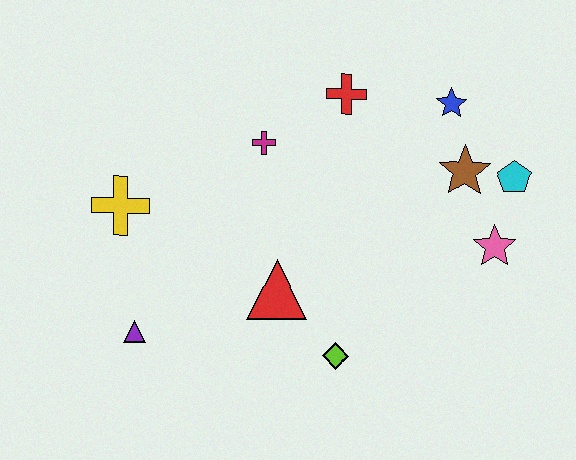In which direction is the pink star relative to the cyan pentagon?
The pink star is below the cyan pentagon.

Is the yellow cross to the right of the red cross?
No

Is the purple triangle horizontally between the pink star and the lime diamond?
No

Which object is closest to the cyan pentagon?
The brown star is closest to the cyan pentagon.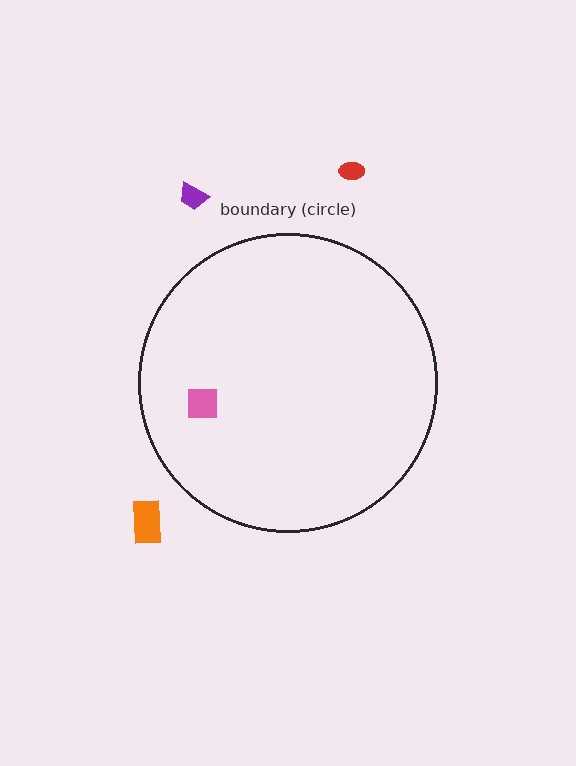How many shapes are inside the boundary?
1 inside, 3 outside.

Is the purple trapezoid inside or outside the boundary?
Outside.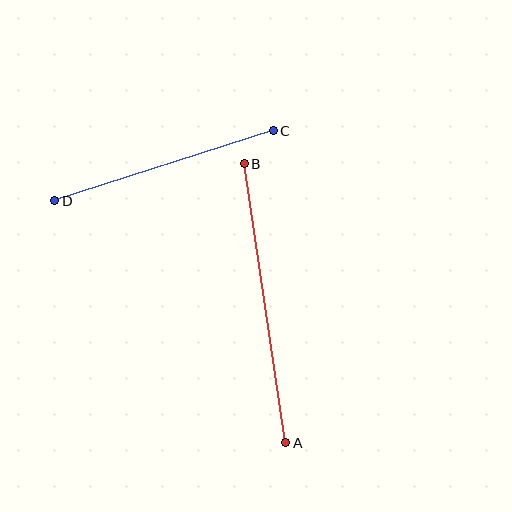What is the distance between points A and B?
The distance is approximately 282 pixels.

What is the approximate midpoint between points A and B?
The midpoint is at approximately (265, 303) pixels.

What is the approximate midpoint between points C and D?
The midpoint is at approximately (164, 166) pixels.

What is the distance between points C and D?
The distance is approximately 229 pixels.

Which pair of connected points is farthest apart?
Points A and B are farthest apart.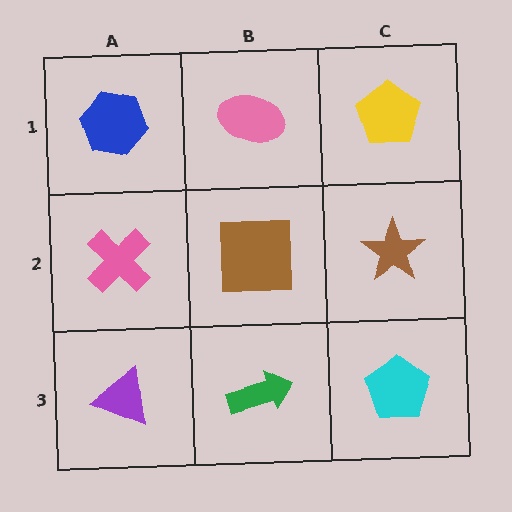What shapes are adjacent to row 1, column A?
A pink cross (row 2, column A), a pink ellipse (row 1, column B).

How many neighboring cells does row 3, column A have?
2.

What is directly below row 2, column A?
A purple triangle.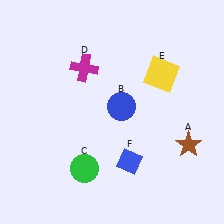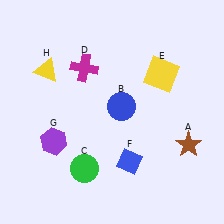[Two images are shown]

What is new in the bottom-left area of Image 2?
A purple hexagon (G) was added in the bottom-left area of Image 2.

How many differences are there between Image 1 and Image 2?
There are 2 differences between the two images.